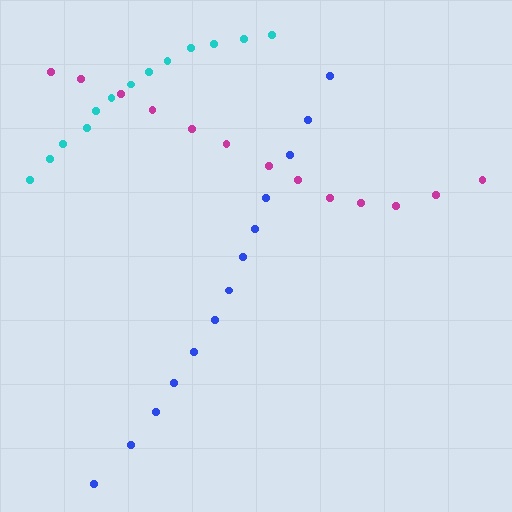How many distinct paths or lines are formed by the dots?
There are 3 distinct paths.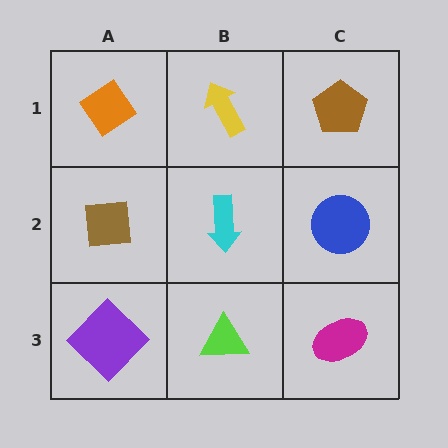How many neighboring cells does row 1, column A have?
2.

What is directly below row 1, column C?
A blue circle.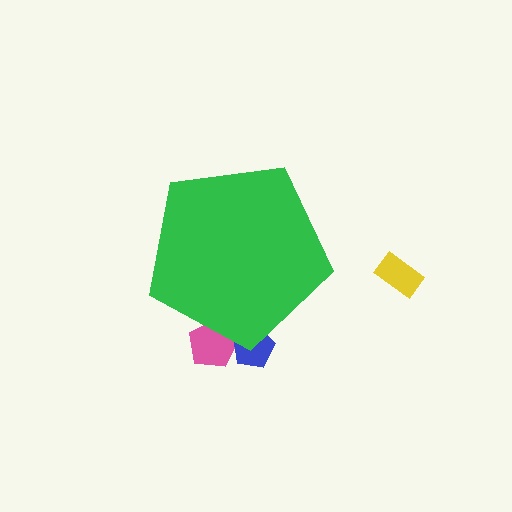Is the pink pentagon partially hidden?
Yes, the pink pentagon is partially hidden behind the green pentagon.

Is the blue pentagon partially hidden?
Yes, the blue pentagon is partially hidden behind the green pentagon.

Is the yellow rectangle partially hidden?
No, the yellow rectangle is fully visible.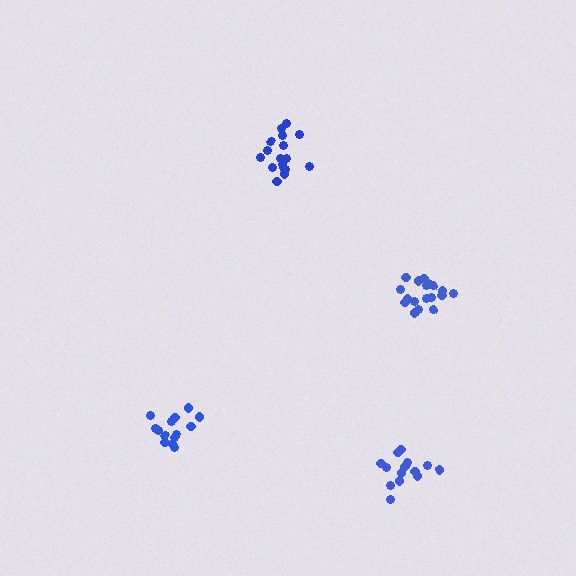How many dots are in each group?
Group 1: 19 dots, Group 2: 15 dots, Group 3: 17 dots, Group 4: 14 dots (65 total).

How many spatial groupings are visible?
There are 4 spatial groupings.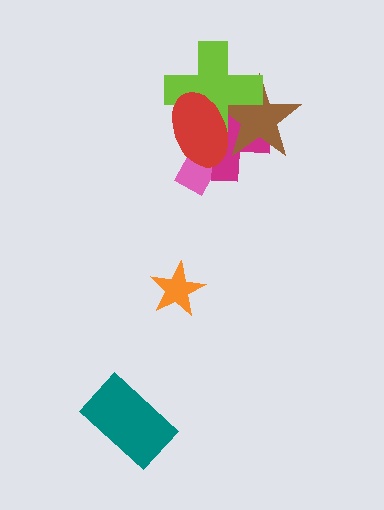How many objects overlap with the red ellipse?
4 objects overlap with the red ellipse.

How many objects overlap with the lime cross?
3 objects overlap with the lime cross.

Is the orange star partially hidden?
No, no other shape covers it.